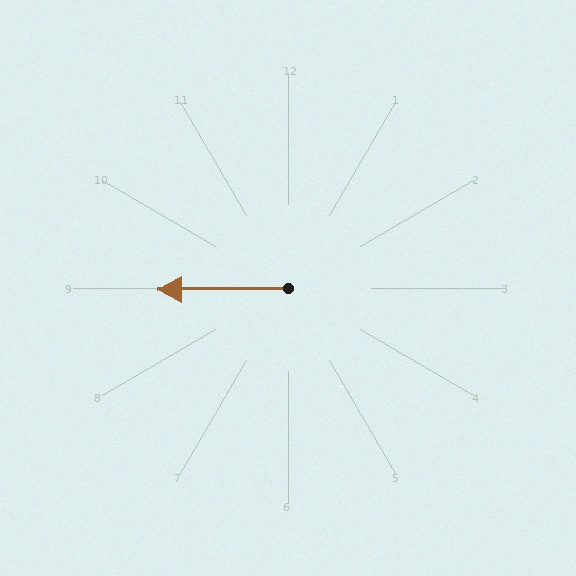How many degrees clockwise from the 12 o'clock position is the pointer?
Approximately 269 degrees.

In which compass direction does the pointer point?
West.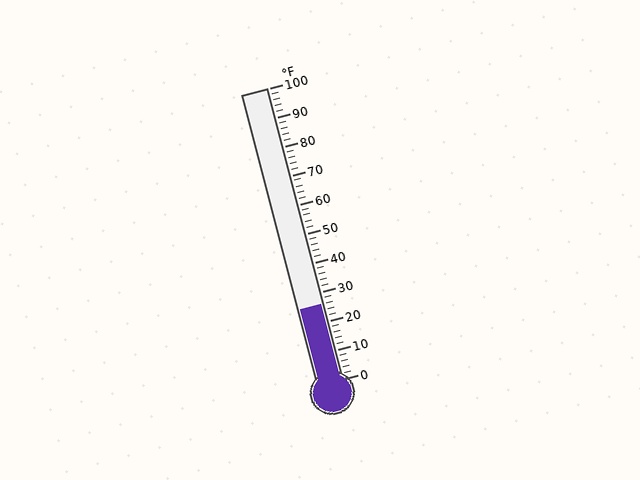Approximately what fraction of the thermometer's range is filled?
The thermometer is filled to approximately 25% of its range.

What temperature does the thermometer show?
The thermometer shows approximately 26°F.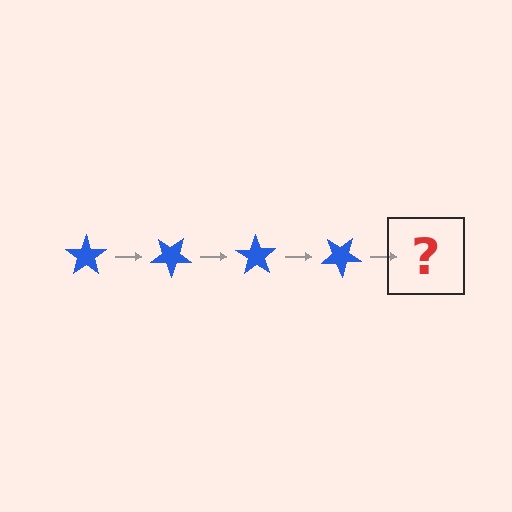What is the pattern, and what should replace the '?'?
The pattern is that the star rotates 35 degrees each step. The '?' should be a blue star rotated 140 degrees.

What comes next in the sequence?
The next element should be a blue star rotated 140 degrees.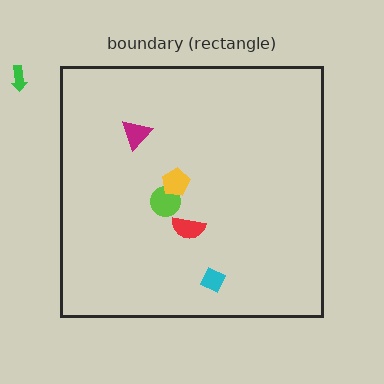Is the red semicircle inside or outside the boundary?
Inside.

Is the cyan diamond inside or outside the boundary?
Inside.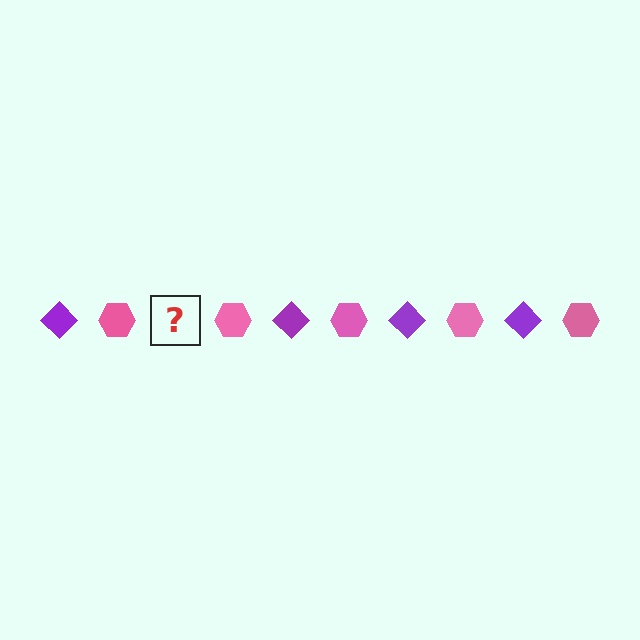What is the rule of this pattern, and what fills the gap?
The rule is that the pattern alternates between purple diamond and pink hexagon. The gap should be filled with a purple diamond.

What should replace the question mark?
The question mark should be replaced with a purple diamond.